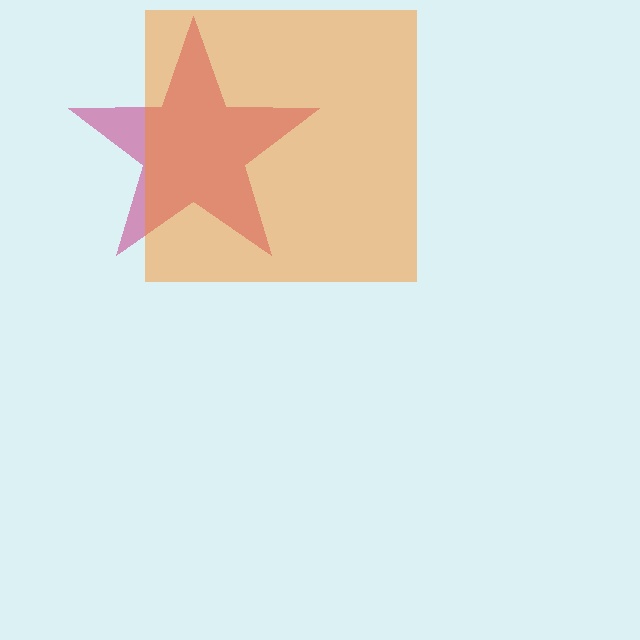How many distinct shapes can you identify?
There are 2 distinct shapes: a magenta star, an orange square.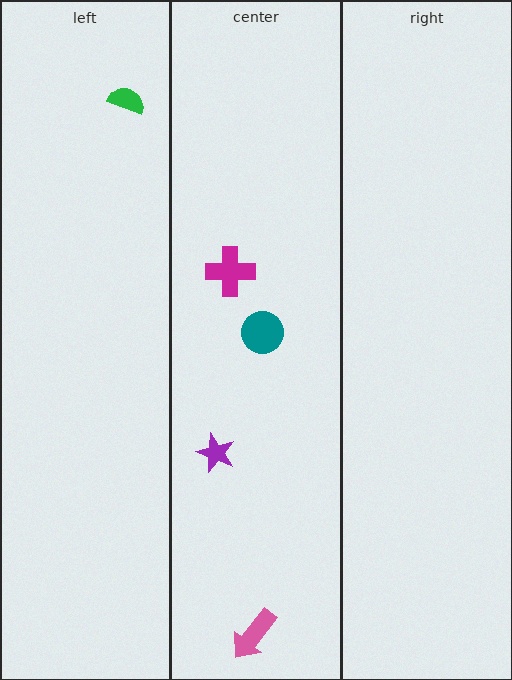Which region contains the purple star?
The center region.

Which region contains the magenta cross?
The center region.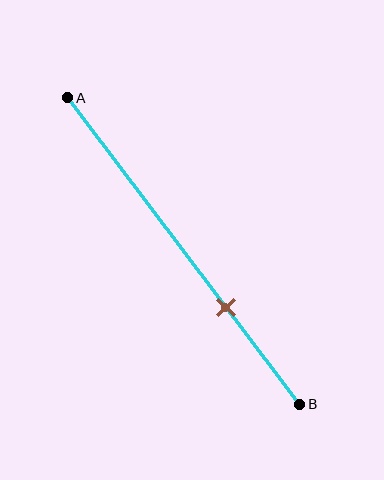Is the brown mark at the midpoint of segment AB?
No, the mark is at about 70% from A, not at the 50% midpoint.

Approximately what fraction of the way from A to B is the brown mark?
The brown mark is approximately 70% of the way from A to B.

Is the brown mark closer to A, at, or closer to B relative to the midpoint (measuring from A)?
The brown mark is closer to point B than the midpoint of segment AB.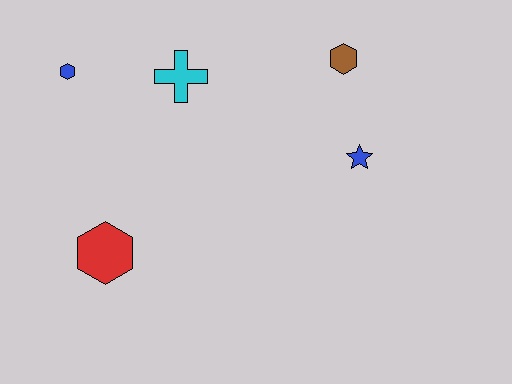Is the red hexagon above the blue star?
No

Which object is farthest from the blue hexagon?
The blue star is farthest from the blue hexagon.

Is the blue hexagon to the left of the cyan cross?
Yes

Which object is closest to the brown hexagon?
The blue star is closest to the brown hexagon.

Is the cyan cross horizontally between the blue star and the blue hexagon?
Yes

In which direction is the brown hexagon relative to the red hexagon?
The brown hexagon is to the right of the red hexagon.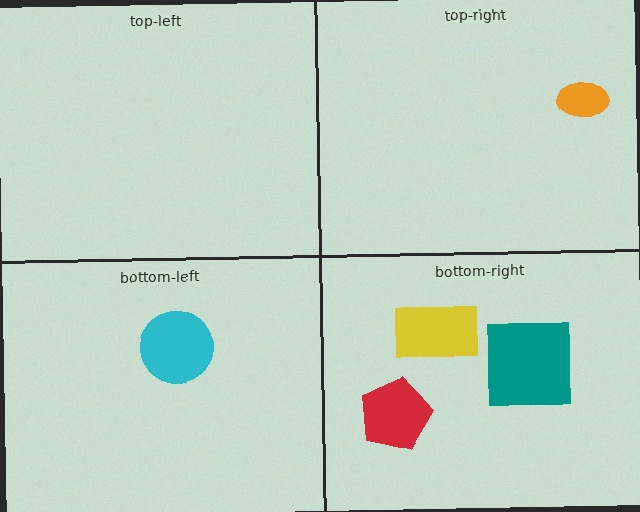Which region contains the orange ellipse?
The top-right region.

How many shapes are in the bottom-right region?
3.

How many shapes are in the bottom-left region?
1.